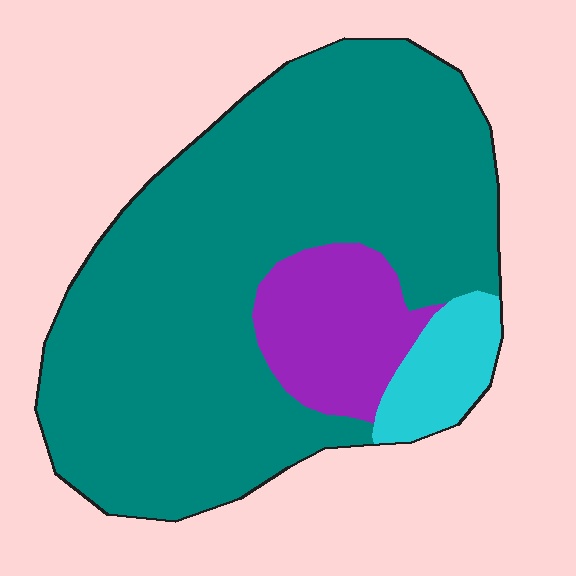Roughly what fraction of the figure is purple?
Purple covers around 15% of the figure.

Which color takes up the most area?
Teal, at roughly 80%.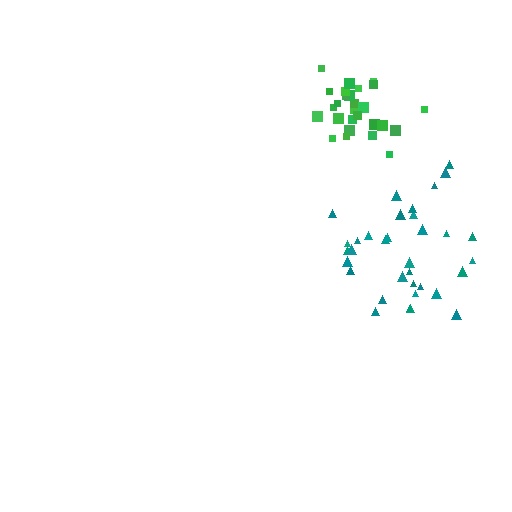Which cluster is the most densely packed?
Green.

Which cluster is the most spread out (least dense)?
Teal.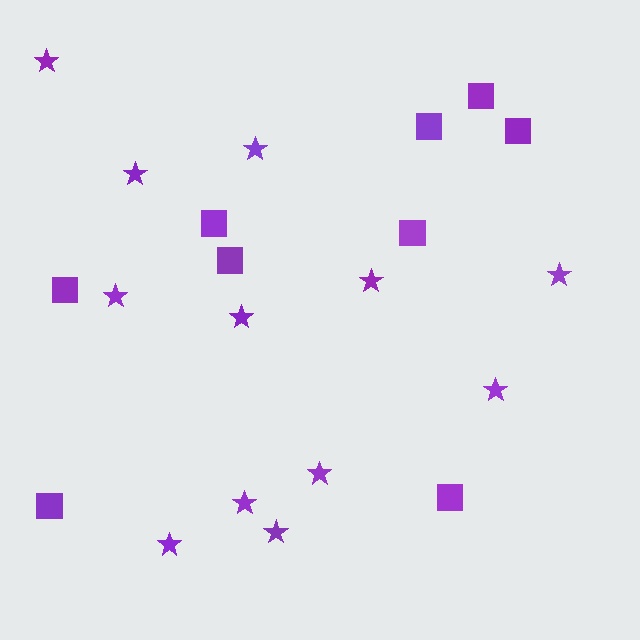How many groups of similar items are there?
There are 2 groups: one group of squares (9) and one group of stars (12).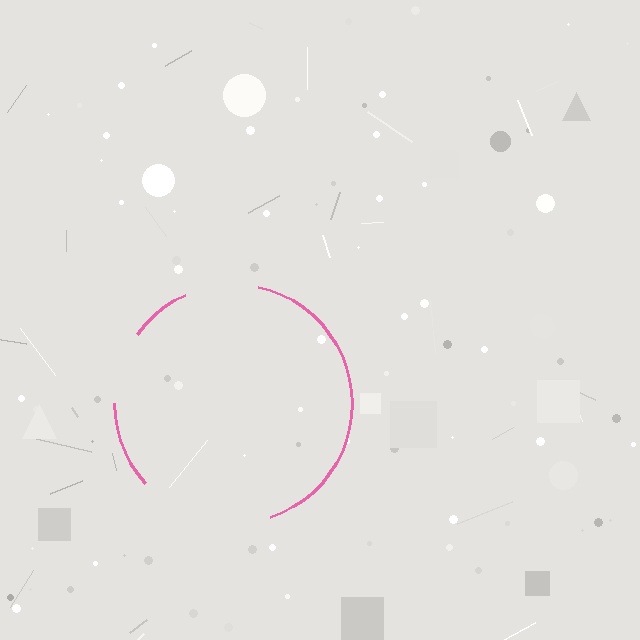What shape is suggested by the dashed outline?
The dashed outline suggests a circle.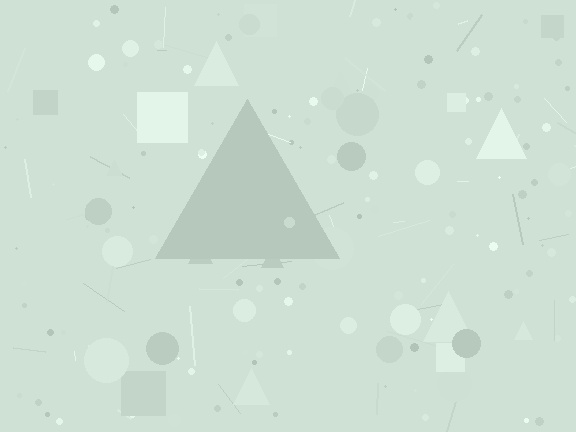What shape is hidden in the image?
A triangle is hidden in the image.